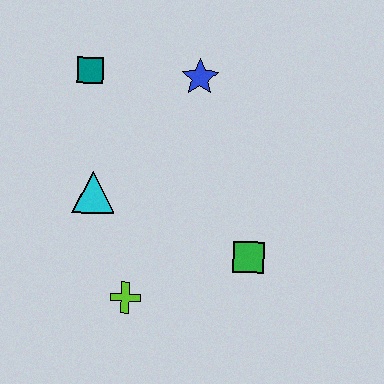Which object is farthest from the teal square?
The green square is farthest from the teal square.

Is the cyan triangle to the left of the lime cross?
Yes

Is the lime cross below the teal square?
Yes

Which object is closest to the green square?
The lime cross is closest to the green square.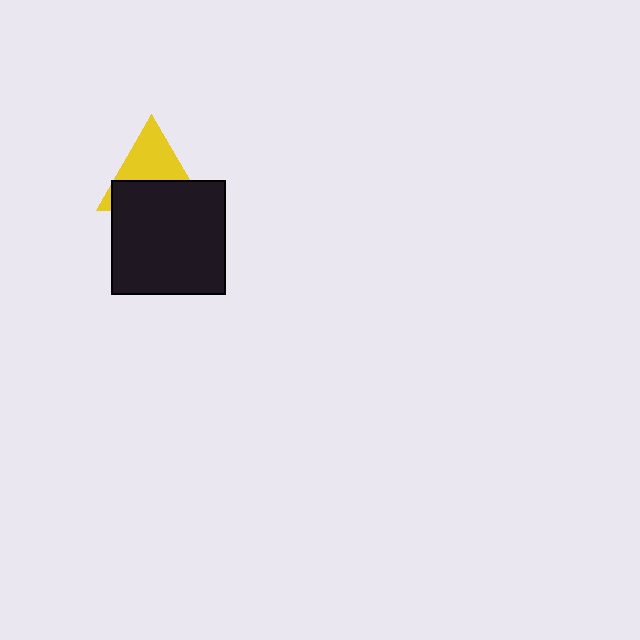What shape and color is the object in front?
The object in front is a black square.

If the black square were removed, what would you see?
You would see the complete yellow triangle.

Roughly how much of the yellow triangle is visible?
About half of it is visible (roughly 49%).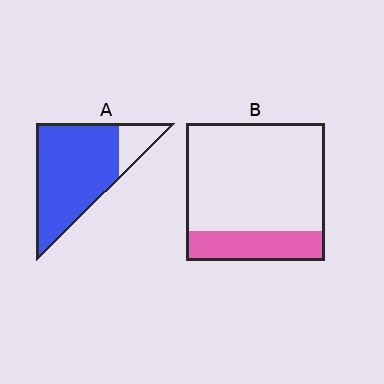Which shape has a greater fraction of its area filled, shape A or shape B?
Shape A.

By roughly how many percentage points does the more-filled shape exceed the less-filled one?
By roughly 60 percentage points (A over B).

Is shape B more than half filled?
No.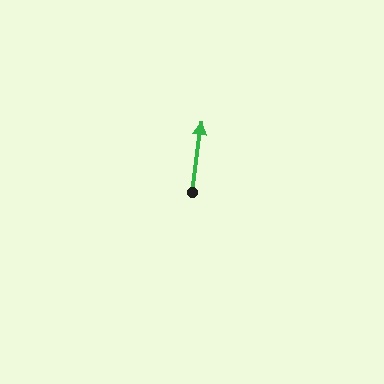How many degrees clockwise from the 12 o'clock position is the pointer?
Approximately 7 degrees.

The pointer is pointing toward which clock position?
Roughly 12 o'clock.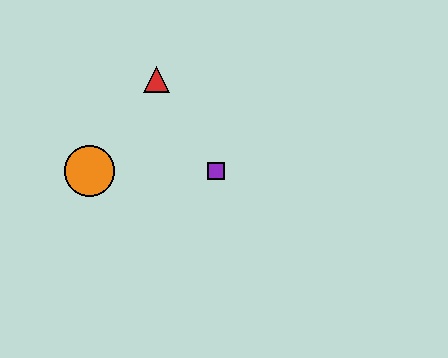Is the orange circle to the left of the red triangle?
Yes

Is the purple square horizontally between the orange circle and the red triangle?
No